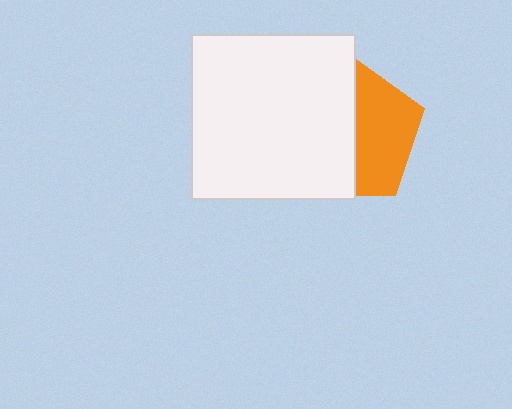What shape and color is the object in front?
The object in front is a white square.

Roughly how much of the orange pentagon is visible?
A small part of it is visible (roughly 44%).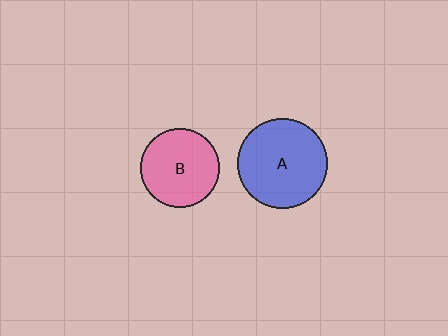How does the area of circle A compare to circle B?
Approximately 1.3 times.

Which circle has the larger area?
Circle A (blue).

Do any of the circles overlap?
No, none of the circles overlap.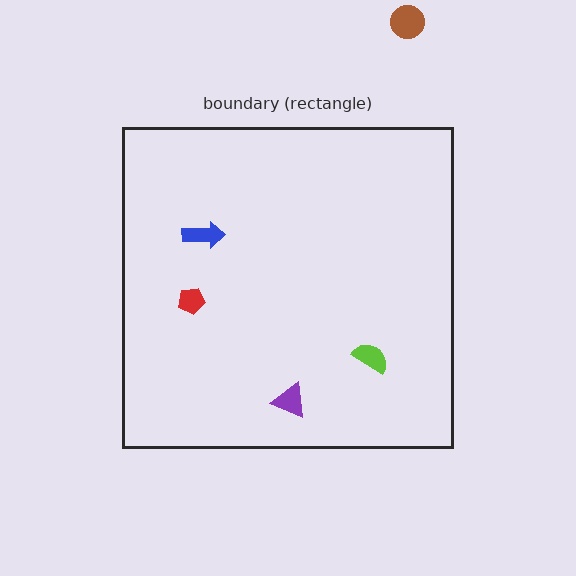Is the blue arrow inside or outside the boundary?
Inside.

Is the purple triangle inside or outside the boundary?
Inside.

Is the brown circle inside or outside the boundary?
Outside.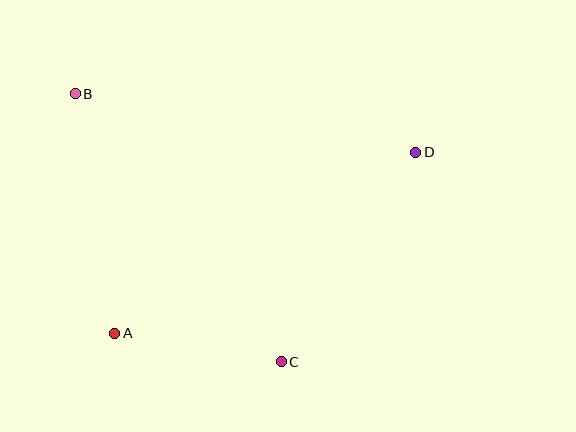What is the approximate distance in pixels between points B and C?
The distance between B and C is approximately 338 pixels.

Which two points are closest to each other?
Points A and C are closest to each other.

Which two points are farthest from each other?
Points A and D are farthest from each other.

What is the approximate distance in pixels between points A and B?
The distance between A and B is approximately 243 pixels.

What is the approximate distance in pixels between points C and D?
The distance between C and D is approximately 249 pixels.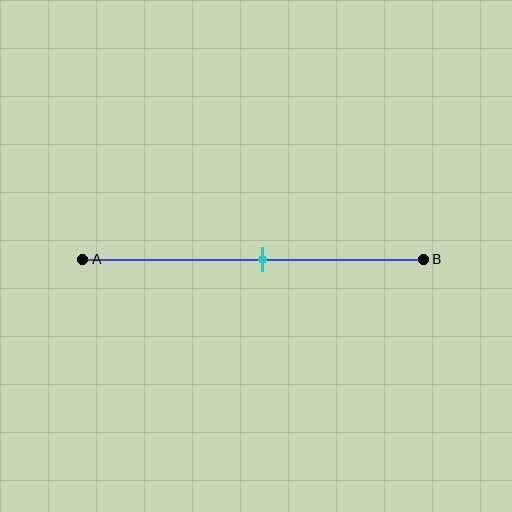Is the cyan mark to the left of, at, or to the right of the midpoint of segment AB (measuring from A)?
The cyan mark is approximately at the midpoint of segment AB.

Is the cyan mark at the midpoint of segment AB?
Yes, the mark is approximately at the midpoint.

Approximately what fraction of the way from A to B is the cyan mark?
The cyan mark is approximately 55% of the way from A to B.